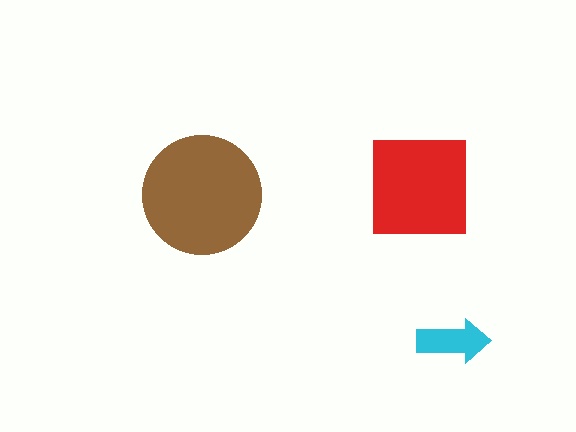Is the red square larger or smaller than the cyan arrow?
Larger.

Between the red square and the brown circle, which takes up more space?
The brown circle.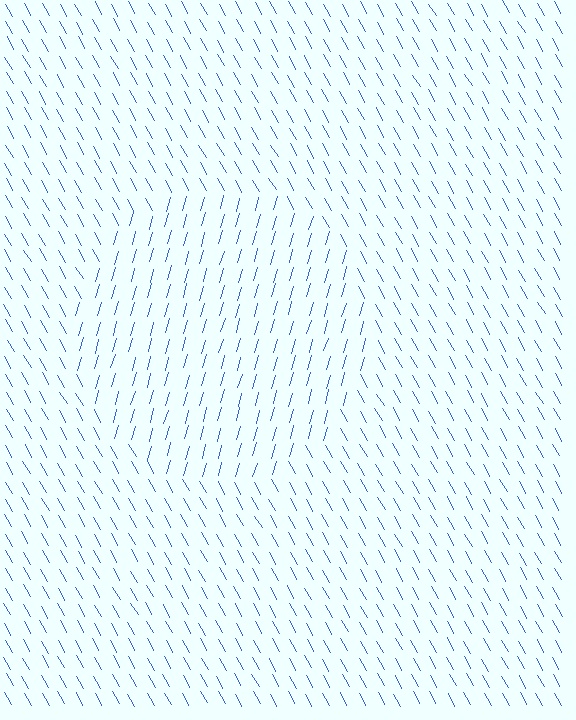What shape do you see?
I see a circle.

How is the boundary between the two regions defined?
The boundary is defined purely by a change in line orientation (approximately 45 degrees difference). All lines are the same color and thickness.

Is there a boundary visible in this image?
Yes, there is a texture boundary formed by a change in line orientation.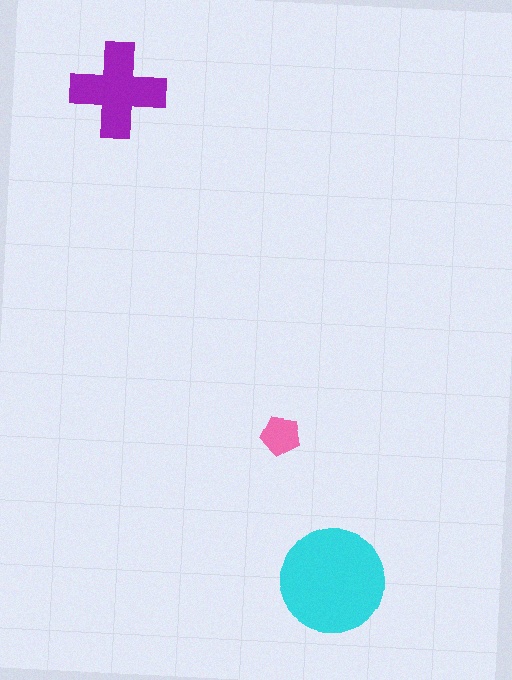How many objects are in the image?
There are 3 objects in the image.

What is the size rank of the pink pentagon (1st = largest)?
3rd.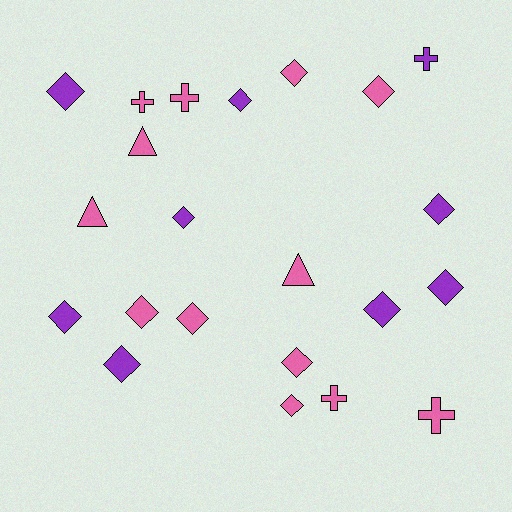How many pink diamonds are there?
There are 6 pink diamonds.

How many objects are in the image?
There are 22 objects.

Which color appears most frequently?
Pink, with 13 objects.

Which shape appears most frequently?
Diamond, with 14 objects.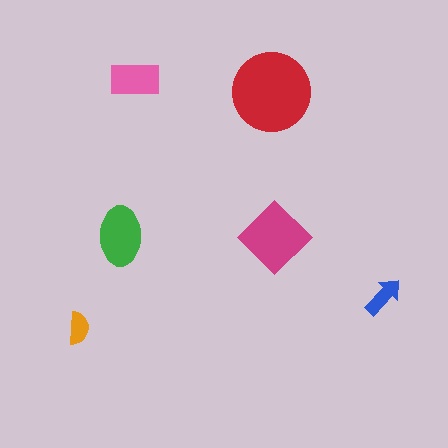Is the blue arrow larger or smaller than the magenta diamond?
Smaller.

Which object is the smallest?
The orange semicircle.